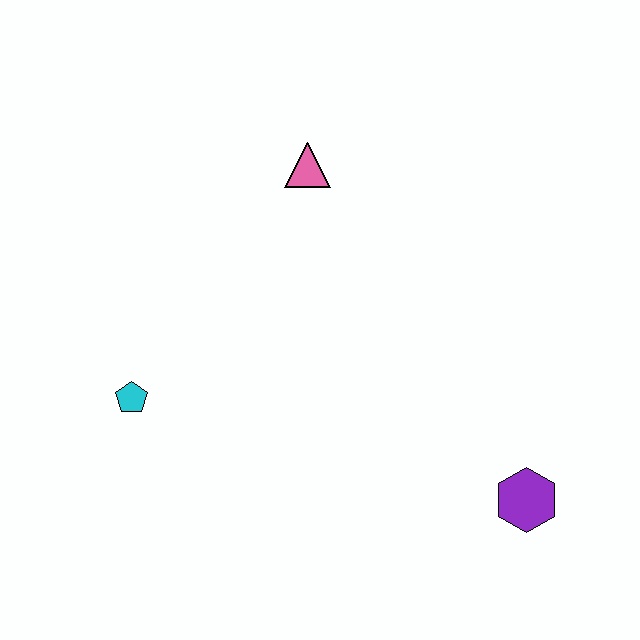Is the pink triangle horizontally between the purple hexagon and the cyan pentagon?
Yes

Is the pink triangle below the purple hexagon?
No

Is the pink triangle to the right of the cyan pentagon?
Yes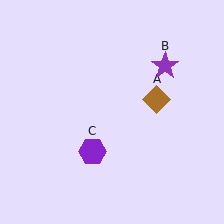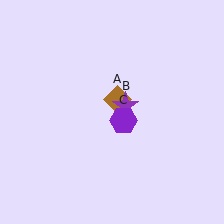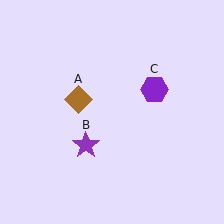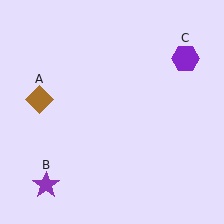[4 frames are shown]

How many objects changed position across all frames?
3 objects changed position: brown diamond (object A), purple star (object B), purple hexagon (object C).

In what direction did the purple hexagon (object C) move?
The purple hexagon (object C) moved up and to the right.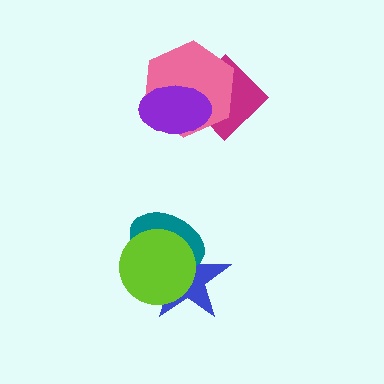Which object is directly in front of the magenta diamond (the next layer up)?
The pink hexagon is directly in front of the magenta diamond.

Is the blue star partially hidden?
Yes, it is partially covered by another shape.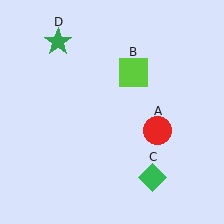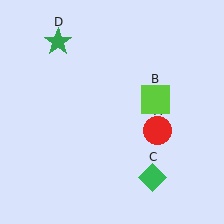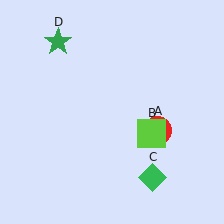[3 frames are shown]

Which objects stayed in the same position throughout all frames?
Red circle (object A) and green diamond (object C) and green star (object D) remained stationary.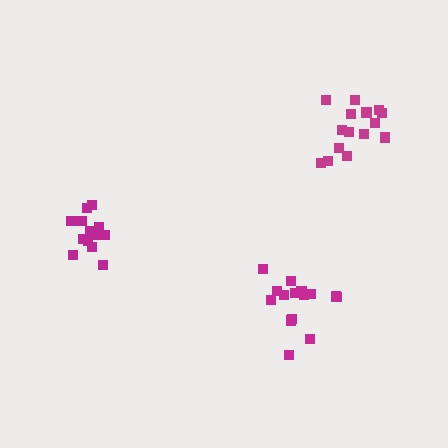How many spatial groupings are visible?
There are 3 spatial groupings.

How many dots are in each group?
Group 1: 14 dots, Group 2: 15 dots, Group 3: 16 dots (45 total).